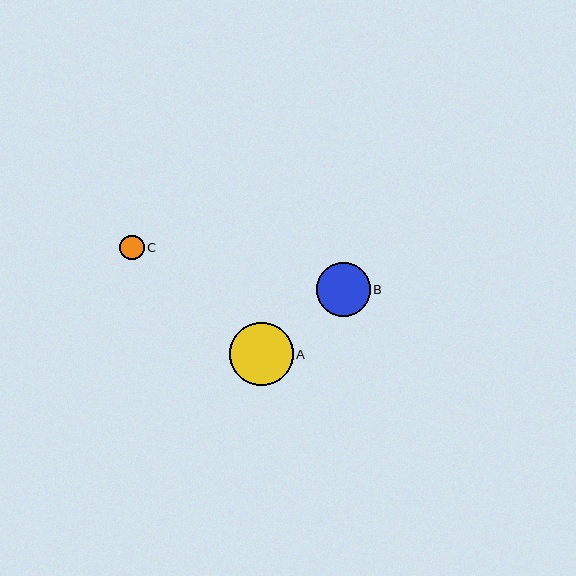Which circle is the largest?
Circle A is the largest with a size of approximately 63 pixels.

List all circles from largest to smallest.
From largest to smallest: A, B, C.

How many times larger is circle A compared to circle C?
Circle A is approximately 2.6 times the size of circle C.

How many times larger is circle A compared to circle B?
Circle A is approximately 1.2 times the size of circle B.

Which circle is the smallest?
Circle C is the smallest with a size of approximately 25 pixels.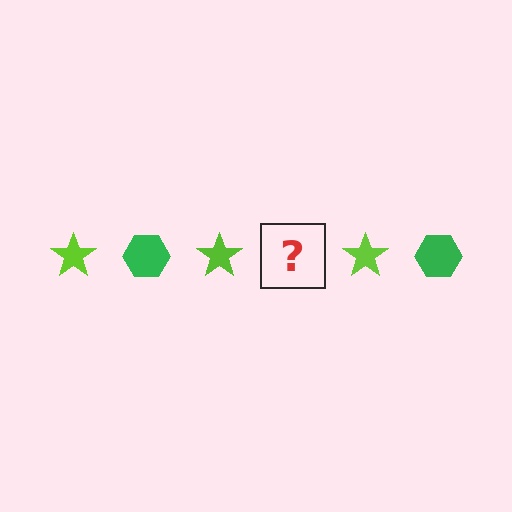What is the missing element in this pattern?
The missing element is a green hexagon.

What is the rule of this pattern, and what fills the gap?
The rule is that the pattern alternates between lime star and green hexagon. The gap should be filled with a green hexagon.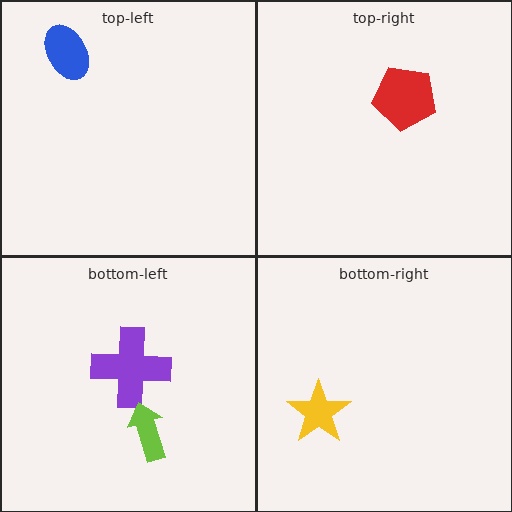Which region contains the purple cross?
The bottom-left region.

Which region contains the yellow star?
The bottom-right region.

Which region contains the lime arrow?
The bottom-left region.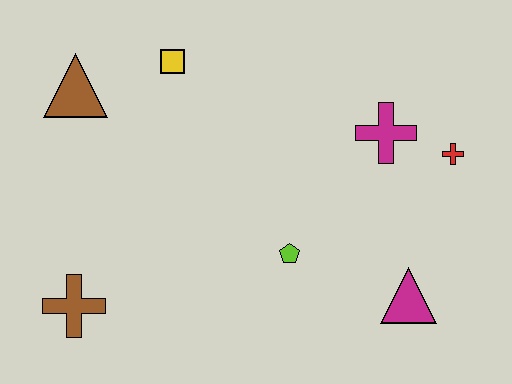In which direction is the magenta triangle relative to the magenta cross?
The magenta triangle is below the magenta cross.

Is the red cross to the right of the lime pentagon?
Yes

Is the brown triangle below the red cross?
No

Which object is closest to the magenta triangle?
The lime pentagon is closest to the magenta triangle.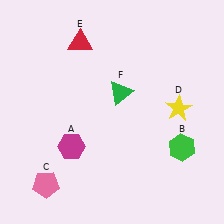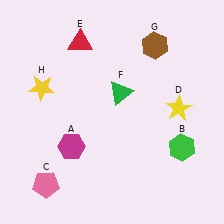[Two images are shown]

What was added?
A brown hexagon (G), a yellow star (H) were added in Image 2.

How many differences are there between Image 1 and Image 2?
There are 2 differences between the two images.